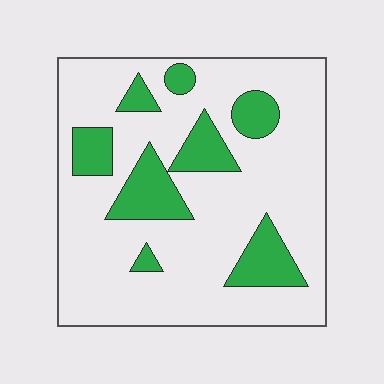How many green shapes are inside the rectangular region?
8.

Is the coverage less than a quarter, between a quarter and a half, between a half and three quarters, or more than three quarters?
Less than a quarter.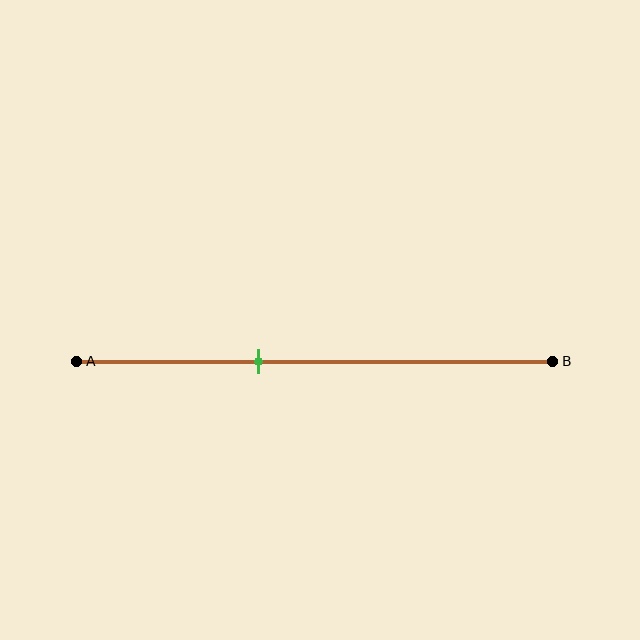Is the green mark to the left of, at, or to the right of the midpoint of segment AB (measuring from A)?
The green mark is to the left of the midpoint of segment AB.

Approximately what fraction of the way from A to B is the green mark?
The green mark is approximately 40% of the way from A to B.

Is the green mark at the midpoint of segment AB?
No, the mark is at about 40% from A, not at the 50% midpoint.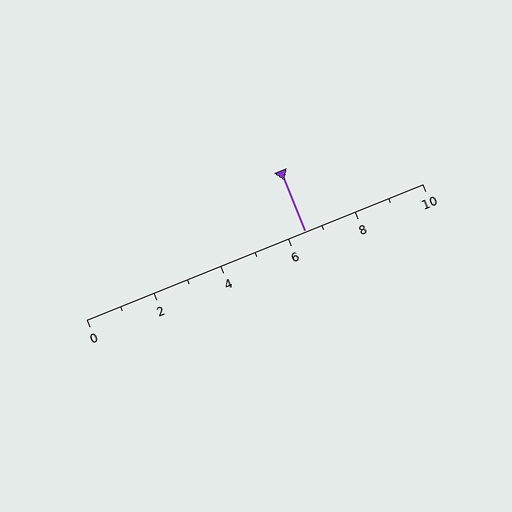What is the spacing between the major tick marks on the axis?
The major ticks are spaced 2 apart.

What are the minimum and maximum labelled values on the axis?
The axis runs from 0 to 10.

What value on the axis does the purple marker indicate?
The marker indicates approximately 6.5.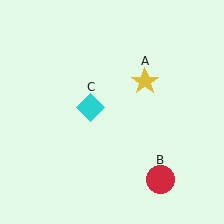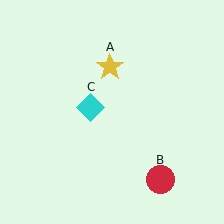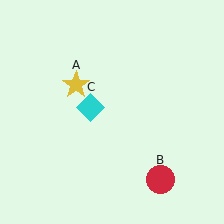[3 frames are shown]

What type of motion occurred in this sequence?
The yellow star (object A) rotated counterclockwise around the center of the scene.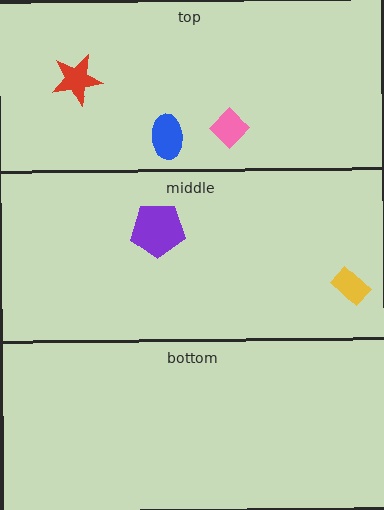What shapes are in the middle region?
The yellow rectangle, the purple pentagon.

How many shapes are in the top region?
3.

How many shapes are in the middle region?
2.